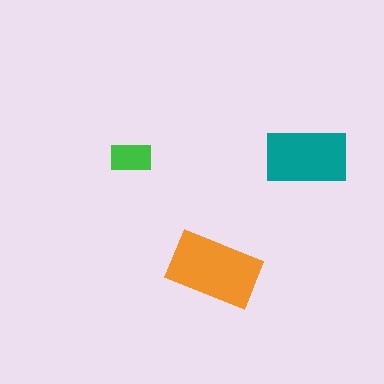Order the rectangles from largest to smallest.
the orange one, the teal one, the green one.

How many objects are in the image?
There are 3 objects in the image.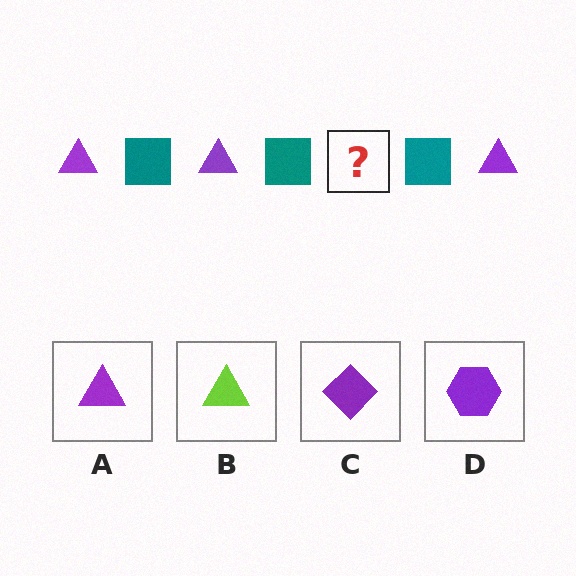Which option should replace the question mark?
Option A.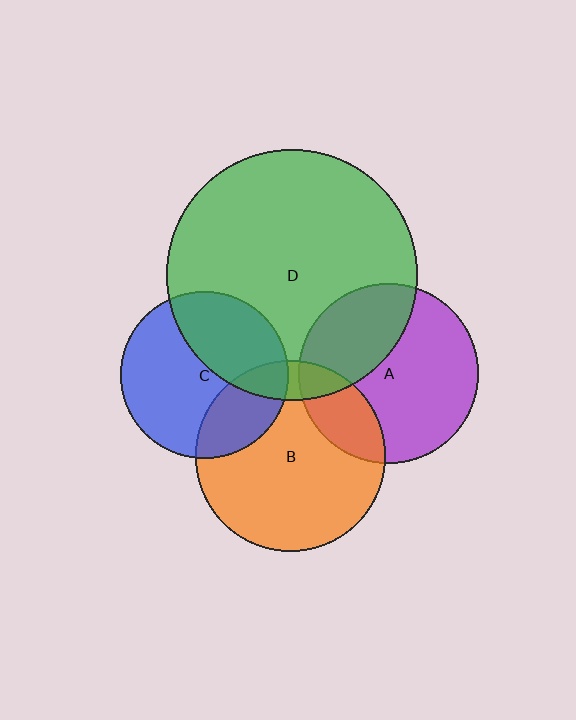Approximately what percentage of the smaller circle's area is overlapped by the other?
Approximately 35%.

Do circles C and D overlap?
Yes.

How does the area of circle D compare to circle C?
Approximately 2.2 times.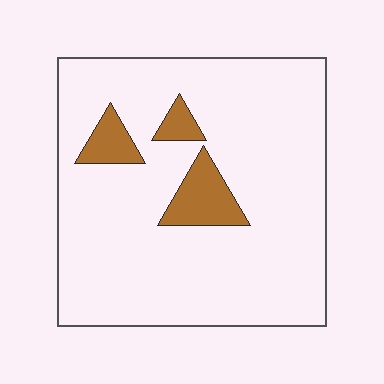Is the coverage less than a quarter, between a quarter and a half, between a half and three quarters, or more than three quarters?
Less than a quarter.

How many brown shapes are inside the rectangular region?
3.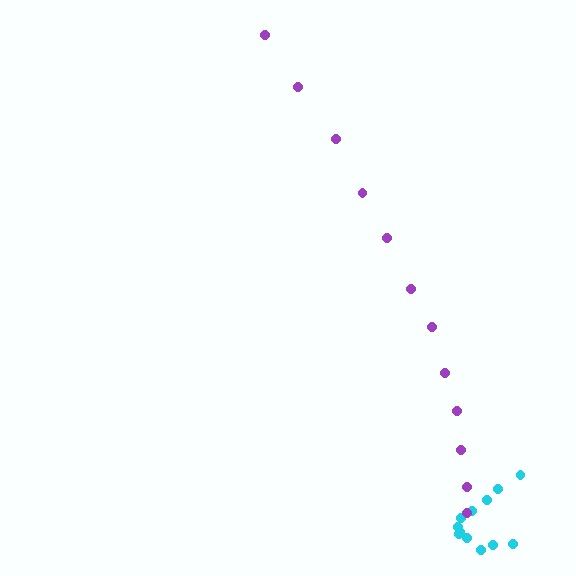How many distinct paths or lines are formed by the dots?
There are 2 distinct paths.